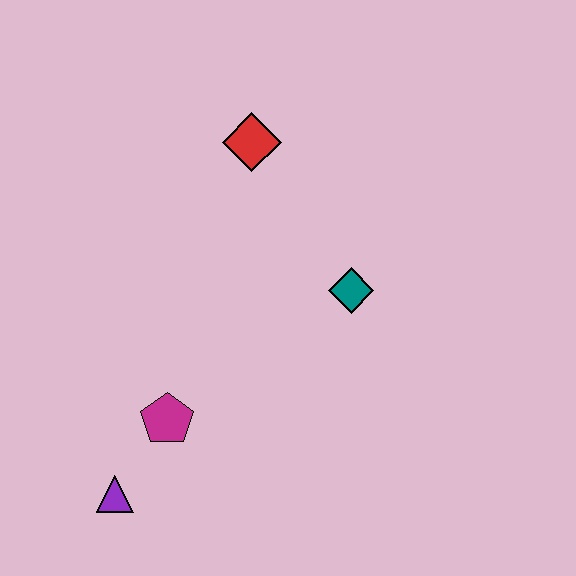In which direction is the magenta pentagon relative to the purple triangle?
The magenta pentagon is above the purple triangle.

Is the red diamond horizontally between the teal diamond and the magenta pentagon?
Yes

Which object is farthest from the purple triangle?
The red diamond is farthest from the purple triangle.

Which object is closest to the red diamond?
The teal diamond is closest to the red diamond.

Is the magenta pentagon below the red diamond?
Yes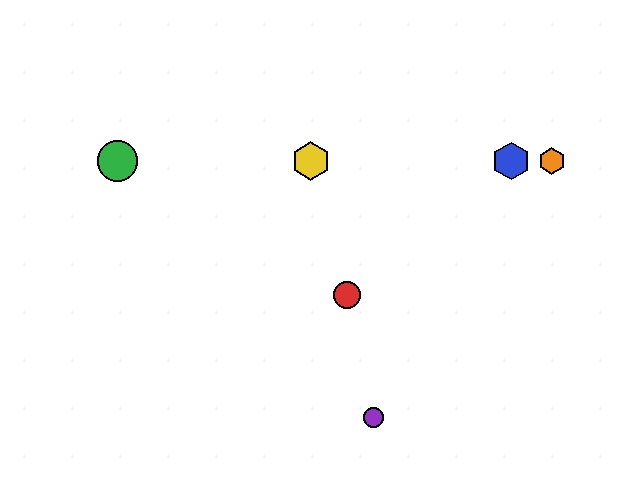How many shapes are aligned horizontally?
4 shapes (the blue hexagon, the green circle, the yellow hexagon, the orange hexagon) are aligned horizontally.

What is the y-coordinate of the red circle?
The red circle is at y≈295.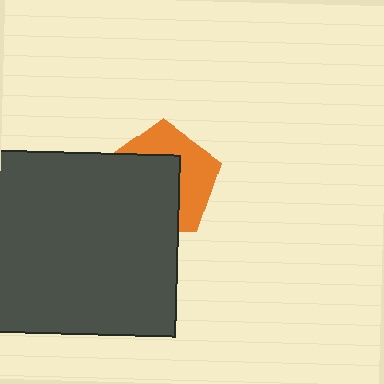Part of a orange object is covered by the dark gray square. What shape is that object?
It is a pentagon.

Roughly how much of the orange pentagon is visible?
A small part of it is visible (roughly 45%).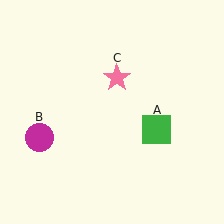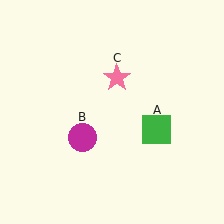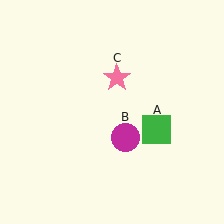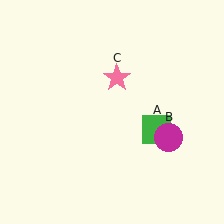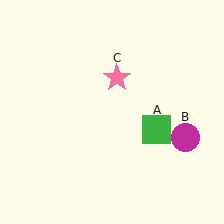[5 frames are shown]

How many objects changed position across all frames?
1 object changed position: magenta circle (object B).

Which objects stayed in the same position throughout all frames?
Green square (object A) and pink star (object C) remained stationary.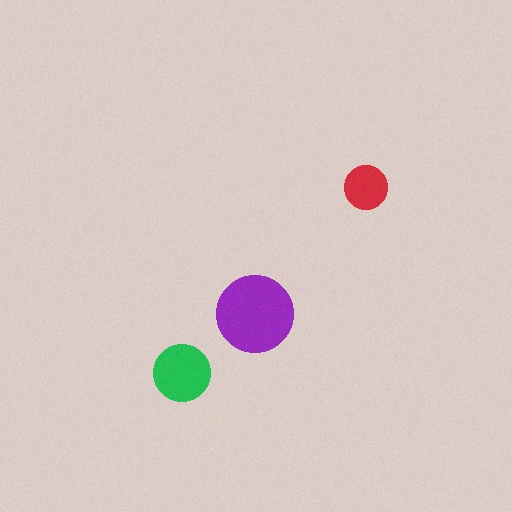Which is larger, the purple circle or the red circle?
The purple one.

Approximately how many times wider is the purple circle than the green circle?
About 1.5 times wider.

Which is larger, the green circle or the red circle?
The green one.